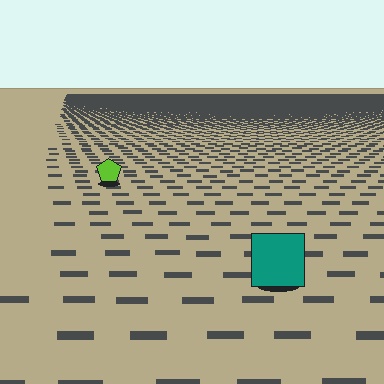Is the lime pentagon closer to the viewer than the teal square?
No. The teal square is closer — you can tell from the texture gradient: the ground texture is coarser near it.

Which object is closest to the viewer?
The teal square is closest. The texture marks near it are larger and more spread out.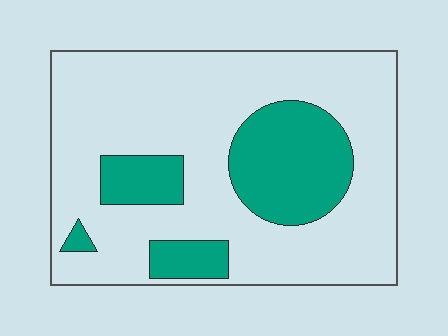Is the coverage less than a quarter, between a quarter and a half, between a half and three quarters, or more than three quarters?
Less than a quarter.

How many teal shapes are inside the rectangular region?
4.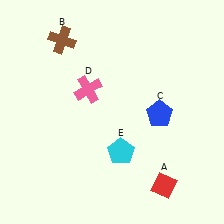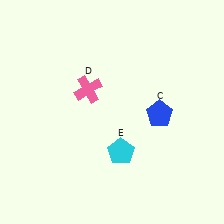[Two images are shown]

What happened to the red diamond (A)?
The red diamond (A) was removed in Image 2. It was in the bottom-right area of Image 1.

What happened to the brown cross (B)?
The brown cross (B) was removed in Image 2. It was in the top-left area of Image 1.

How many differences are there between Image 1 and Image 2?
There are 2 differences between the two images.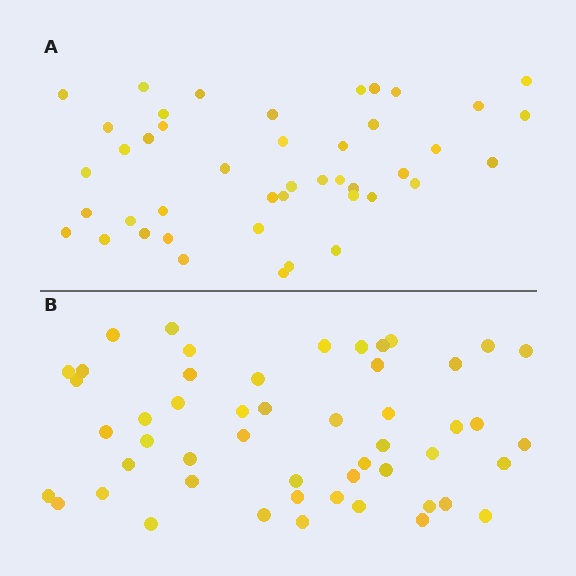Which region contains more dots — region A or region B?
Region B (the bottom region) has more dots.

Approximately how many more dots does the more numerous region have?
Region B has roughly 8 or so more dots than region A.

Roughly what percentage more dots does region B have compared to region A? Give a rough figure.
About 15% more.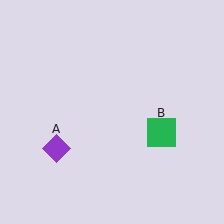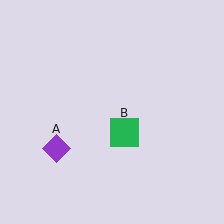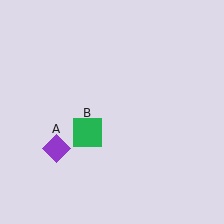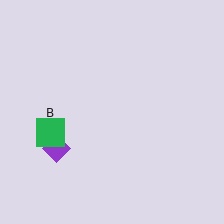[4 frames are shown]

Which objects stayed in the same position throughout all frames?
Purple diamond (object A) remained stationary.